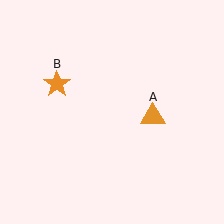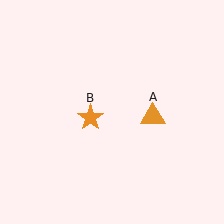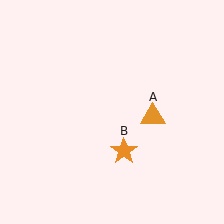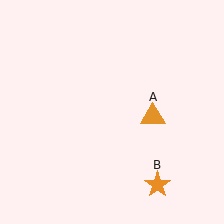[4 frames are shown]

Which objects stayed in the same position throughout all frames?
Orange triangle (object A) remained stationary.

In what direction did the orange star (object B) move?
The orange star (object B) moved down and to the right.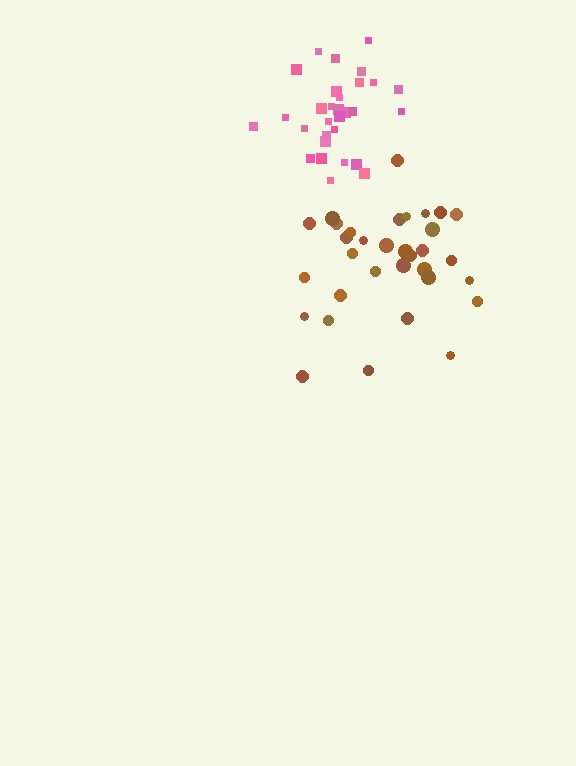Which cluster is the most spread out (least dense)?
Brown.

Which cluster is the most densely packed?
Pink.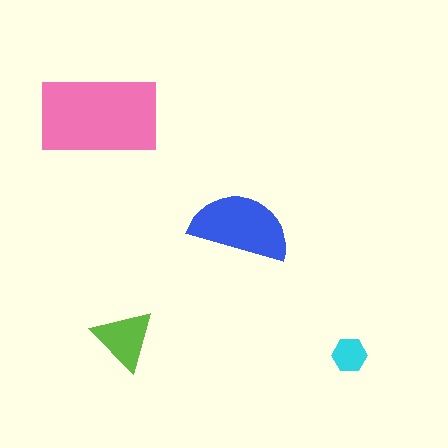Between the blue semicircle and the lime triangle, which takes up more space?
The blue semicircle.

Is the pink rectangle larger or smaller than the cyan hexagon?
Larger.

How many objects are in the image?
There are 4 objects in the image.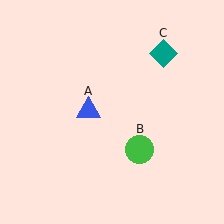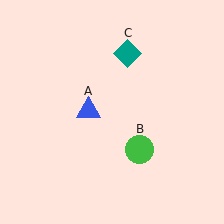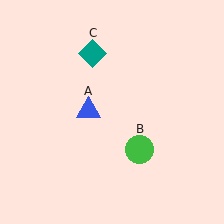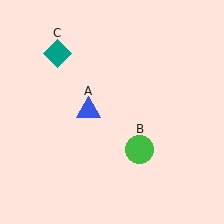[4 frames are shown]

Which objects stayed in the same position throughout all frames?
Blue triangle (object A) and green circle (object B) remained stationary.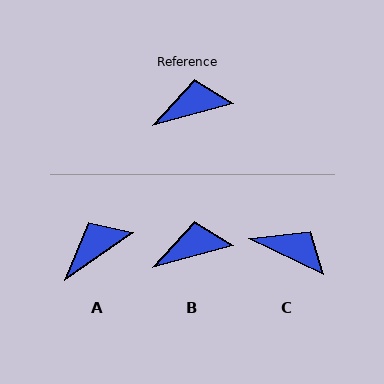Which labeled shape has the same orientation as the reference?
B.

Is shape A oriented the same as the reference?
No, it is off by about 20 degrees.